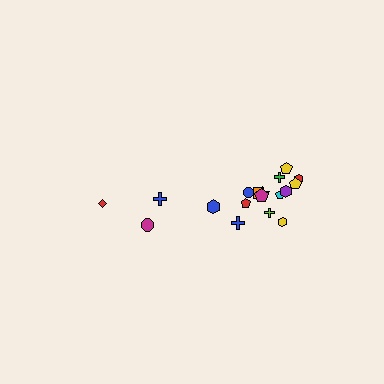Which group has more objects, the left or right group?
The right group.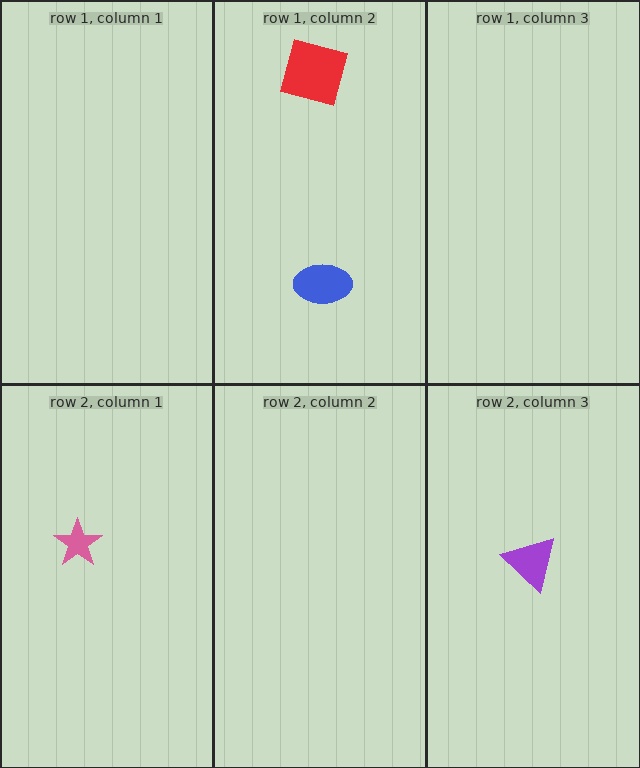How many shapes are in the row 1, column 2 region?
2.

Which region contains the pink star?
The row 2, column 1 region.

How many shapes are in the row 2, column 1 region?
1.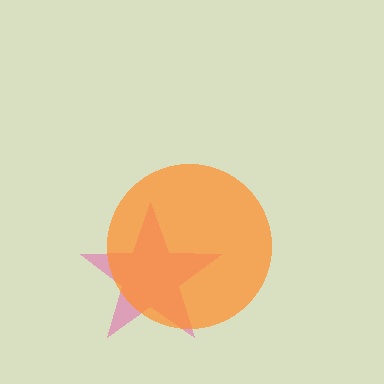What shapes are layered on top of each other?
The layered shapes are: a pink star, an orange circle.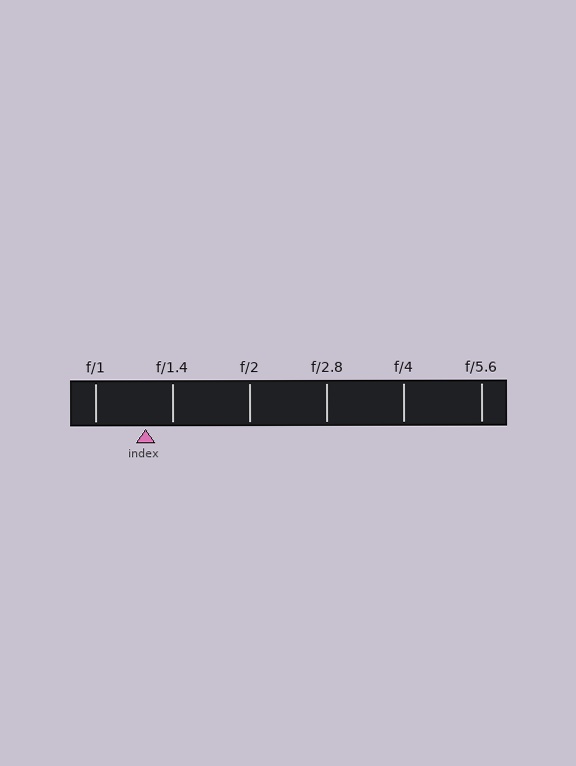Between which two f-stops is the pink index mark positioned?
The index mark is between f/1 and f/1.4.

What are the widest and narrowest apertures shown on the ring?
The widest aperture shown is f/1 and the narrowest is f/5.6.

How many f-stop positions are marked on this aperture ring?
There are 6 f-stop positions marked.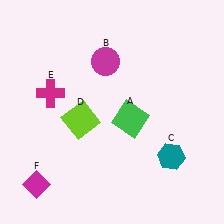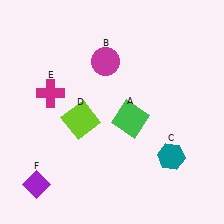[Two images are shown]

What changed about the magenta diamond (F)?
In Image 1, F is magenta. In Image 2, it changed to purple.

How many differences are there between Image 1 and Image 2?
There is 1 difference between the two images.